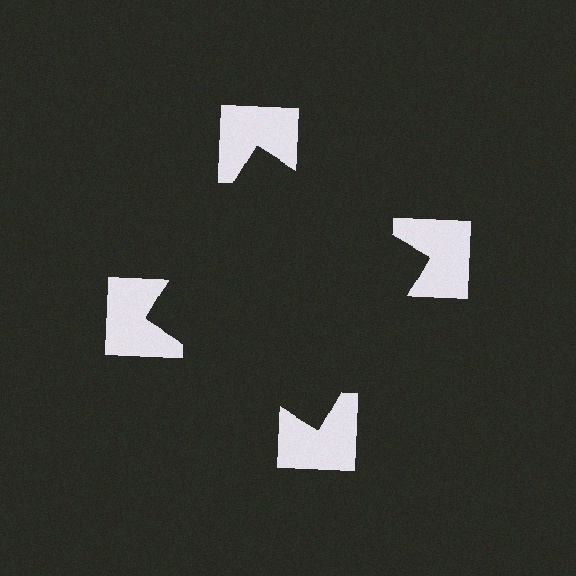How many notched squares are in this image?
There are 4 — one at each vertex of the illusory square.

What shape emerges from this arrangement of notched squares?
An illusory square — its edges are inferred from the aligned wedge cuts in the notched squares, not physically drawn.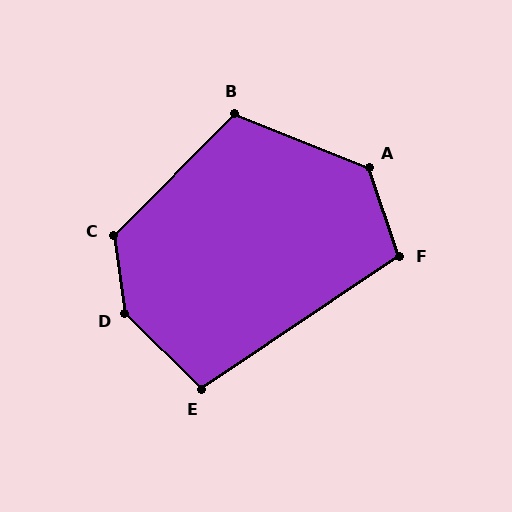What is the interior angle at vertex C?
Approximately 128 degrees (obtuse).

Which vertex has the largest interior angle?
D, at approximately 142 degrees.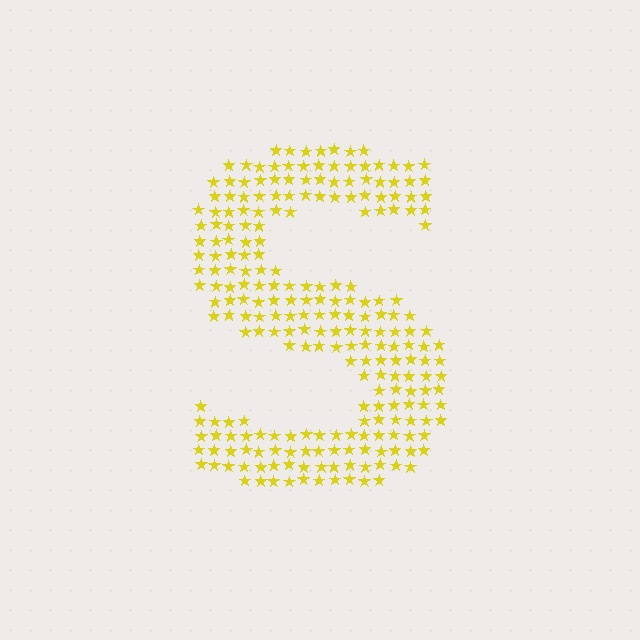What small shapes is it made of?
It is made of small stars.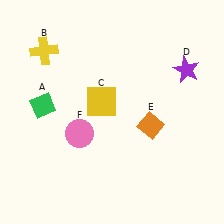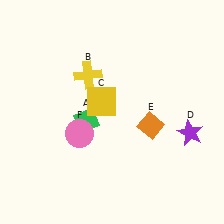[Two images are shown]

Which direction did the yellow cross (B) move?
The yellow cross (B) moved right.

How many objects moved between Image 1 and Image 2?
3 objects moved between the two images.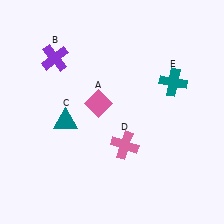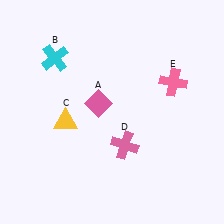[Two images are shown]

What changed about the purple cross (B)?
In Image 1, B is purple. In Image 2, it changed to cyan.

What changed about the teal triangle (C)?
In Image 1, C is teal. In Image 2, it changed to yellow.